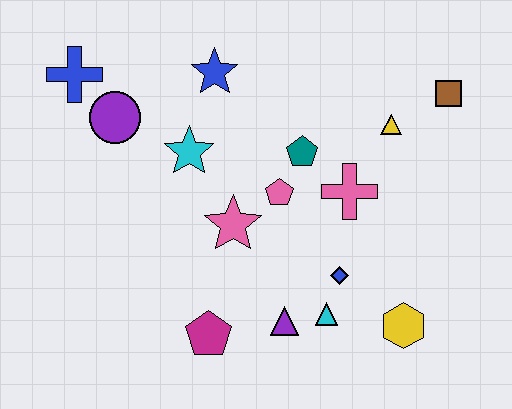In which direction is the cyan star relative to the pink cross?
The cyan star is to the left of the pink cross.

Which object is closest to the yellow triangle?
The brown square is closest to the yellow triangle.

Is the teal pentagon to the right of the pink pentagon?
Yes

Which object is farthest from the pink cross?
The blue cross is farthest from the pink cross.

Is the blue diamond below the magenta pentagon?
No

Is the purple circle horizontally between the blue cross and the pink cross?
Yes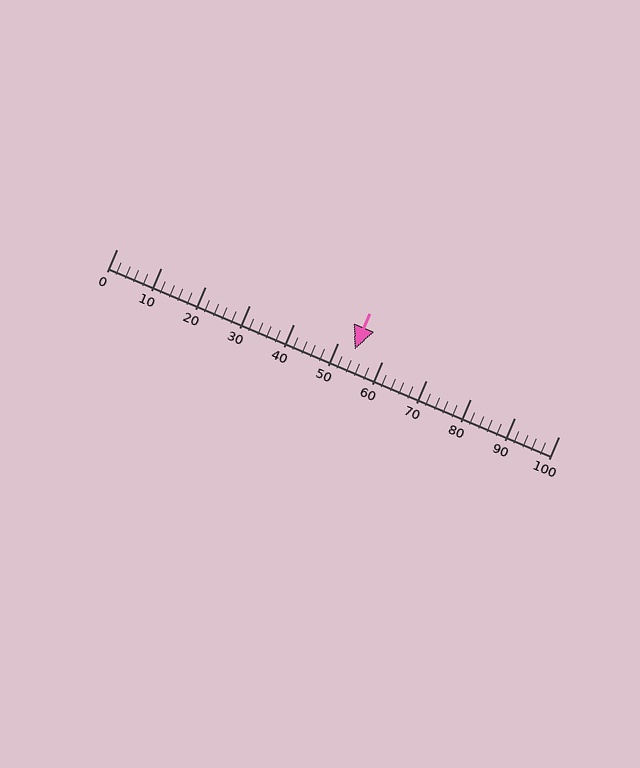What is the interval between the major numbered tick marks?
The major tick marks are spaced 10 units apart.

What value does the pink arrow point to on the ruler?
The pink arrow points to approximately 54.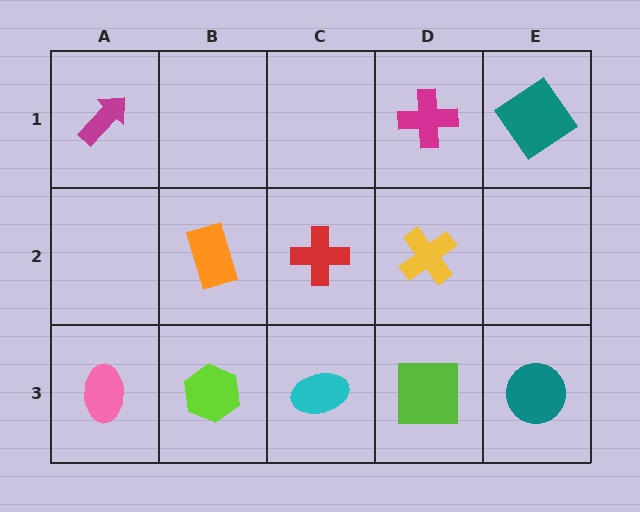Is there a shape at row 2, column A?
No, that cell is empty.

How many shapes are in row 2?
3 shapes.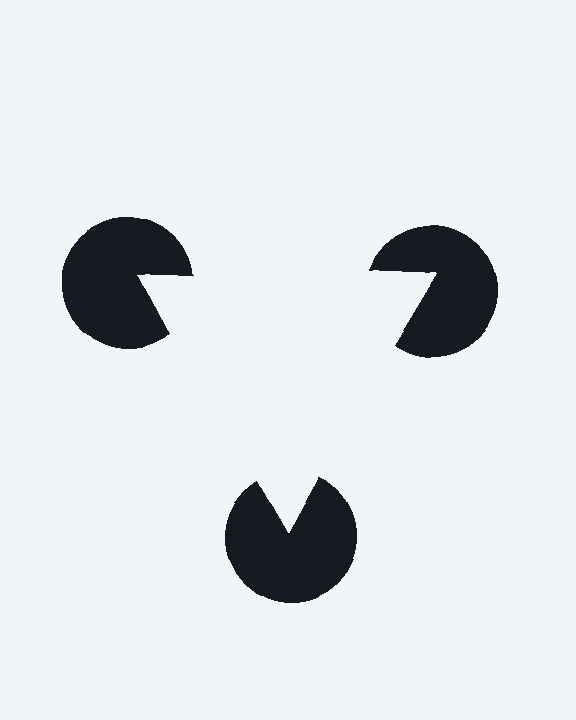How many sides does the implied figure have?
3 sides.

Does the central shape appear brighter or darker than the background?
It typically appears slightly brighter than the background, even though no actual brightness change is drawn.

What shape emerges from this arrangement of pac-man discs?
An illusory triangle — its edges are inferred from the aligned wedge cuts in the pac-man discs, not physically drawn.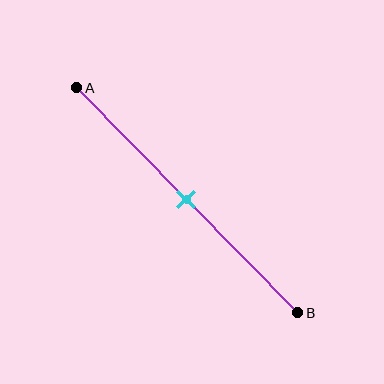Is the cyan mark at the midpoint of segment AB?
Yes, the mark is approximately at the midpoint.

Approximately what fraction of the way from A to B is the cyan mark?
The cyan mark is approximately 50% of the way from A to B.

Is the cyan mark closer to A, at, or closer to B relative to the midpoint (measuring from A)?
The cyan mark is approximately at the midpoint of segment AB.